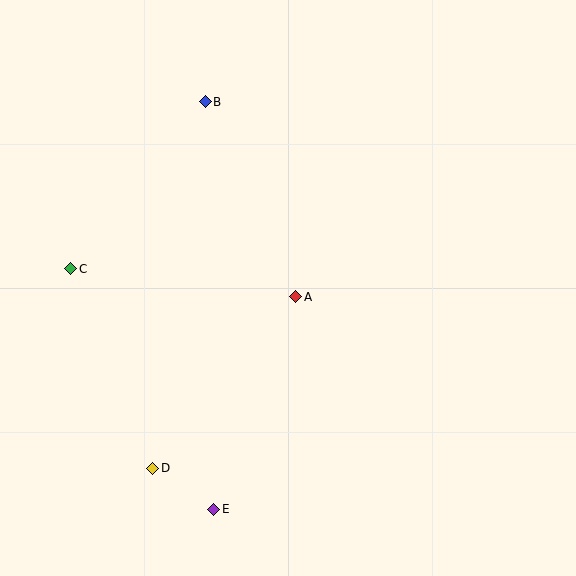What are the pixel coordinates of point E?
Point E is at (214, 509).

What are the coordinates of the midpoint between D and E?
The midpoint between D and E is at (183, 489).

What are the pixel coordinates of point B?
Point B is at (205, 102).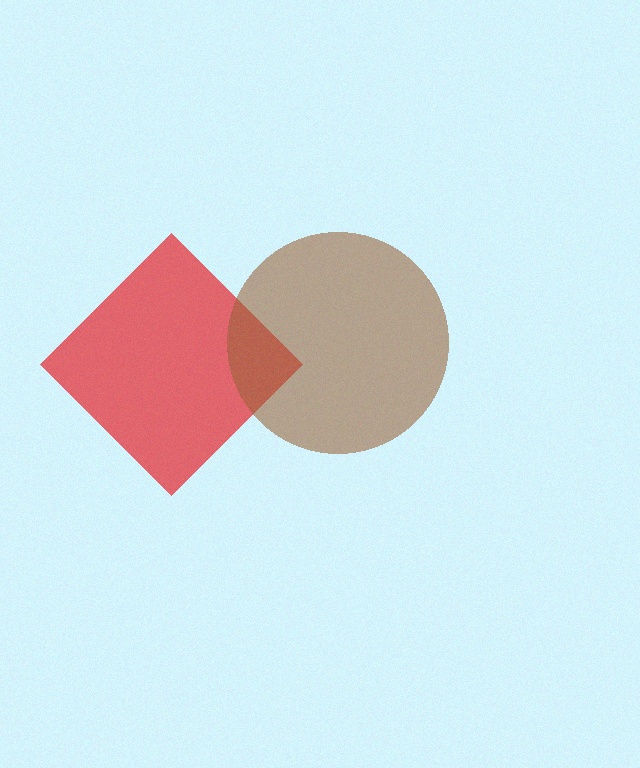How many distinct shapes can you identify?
There are 2 distinct shapes: a red diamond, a brown circle.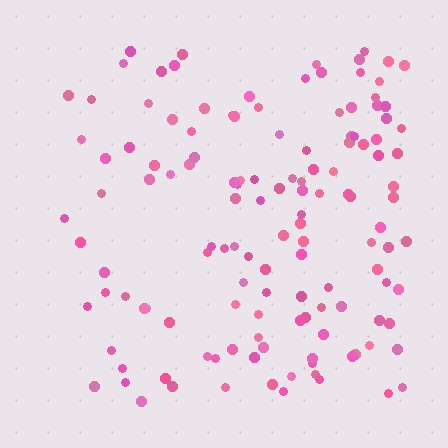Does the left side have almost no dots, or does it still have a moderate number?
Still a moderate number, just noticeably fewer than the right.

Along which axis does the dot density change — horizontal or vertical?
Horizontal.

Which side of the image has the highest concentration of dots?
The right.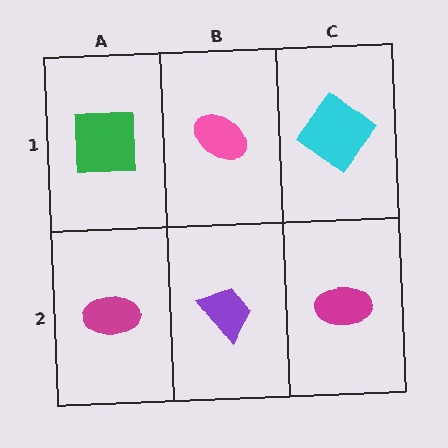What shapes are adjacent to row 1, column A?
A magenta ellipse (row 2, column A), a pink ellipse (row 1, column B).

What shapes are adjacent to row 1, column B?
A purple trapezoid (row 2, column B), a green square (row 1, column A), a cyan diamond (row 1, column C).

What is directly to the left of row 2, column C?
A purple trapezoid.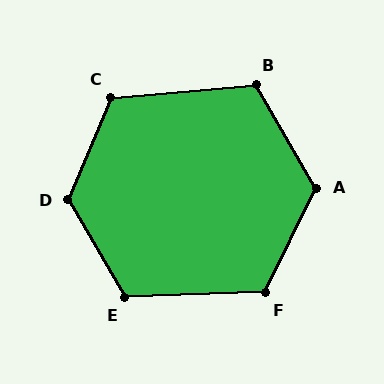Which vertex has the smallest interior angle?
B, at approximately 116 degrees.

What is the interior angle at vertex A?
Approximately 124 degrees (obtuse).